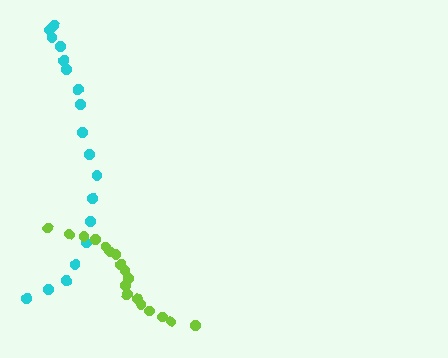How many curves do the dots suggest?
There are 2 distinct paths.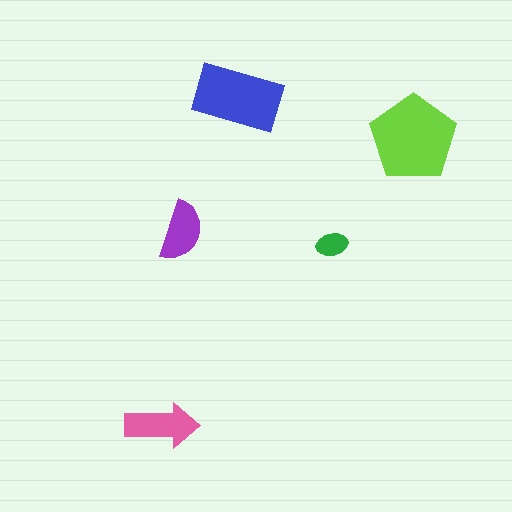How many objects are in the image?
There are 5 objects in the image.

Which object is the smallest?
The green ellipse.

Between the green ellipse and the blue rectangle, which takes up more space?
The blue rectangle.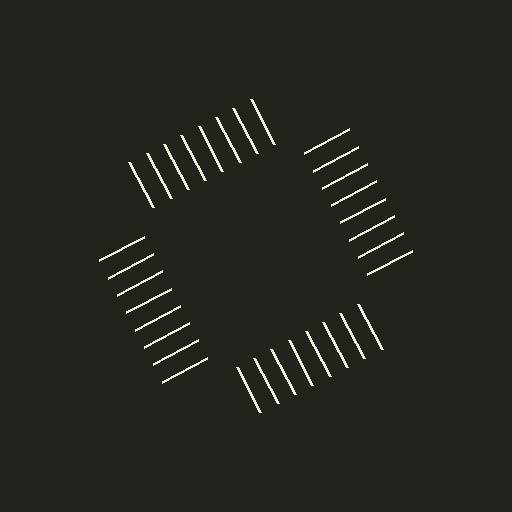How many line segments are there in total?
32 — 8 along each of the 4 edges.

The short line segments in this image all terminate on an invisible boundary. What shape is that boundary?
An illusory square — the line segments terminate on its edges but no continuous stroke is drawn.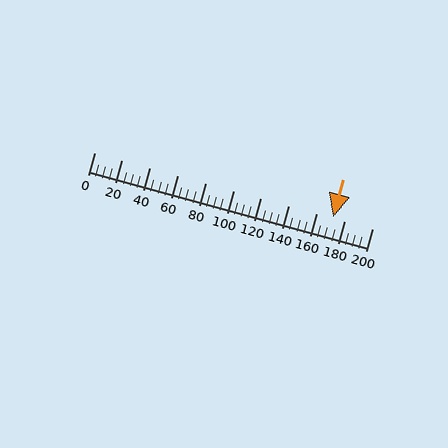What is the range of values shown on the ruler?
The ruler shows values from 0 to 200.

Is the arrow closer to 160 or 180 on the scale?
The arrow is closer to 180.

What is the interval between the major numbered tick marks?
The major tick marks are spaced 20 units apart.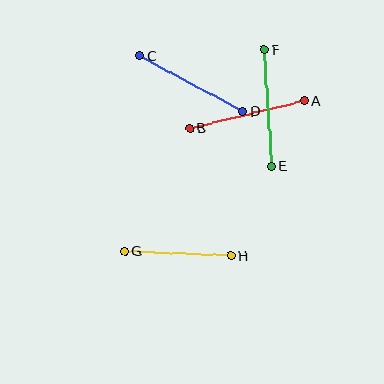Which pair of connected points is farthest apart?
Points C and D are farthest apart.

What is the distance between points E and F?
The distance is approximately 117 pixels.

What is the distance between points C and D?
The distance is approximately 118 pixels.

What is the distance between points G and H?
The distance is approximately 106 pixels.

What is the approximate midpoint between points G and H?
The midpoint is at approximately (178, 254) pixels.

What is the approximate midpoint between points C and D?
The midpoint is at approximately (191, 84) pixels.